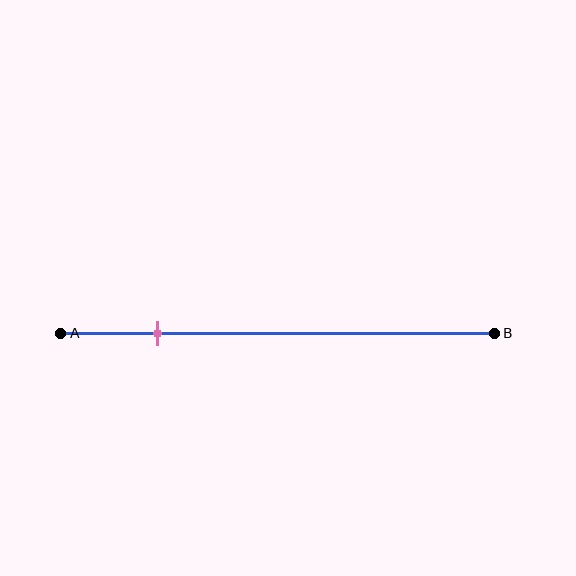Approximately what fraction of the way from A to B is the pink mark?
The pink mark is approximately 20% of the way from A to B.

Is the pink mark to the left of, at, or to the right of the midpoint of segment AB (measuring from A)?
The pink mark is to the left of the midpoint of segment AB.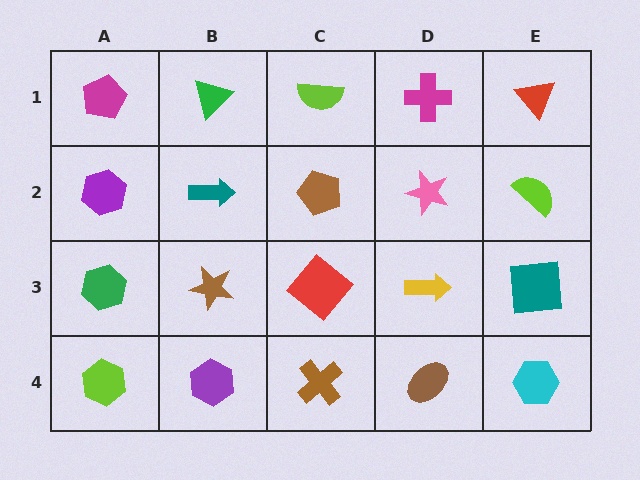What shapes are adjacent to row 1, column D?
A pink star (row 2, column D), a lime semicircle (row 1, column C), a red triangle (row 1, column E).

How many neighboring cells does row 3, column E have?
3.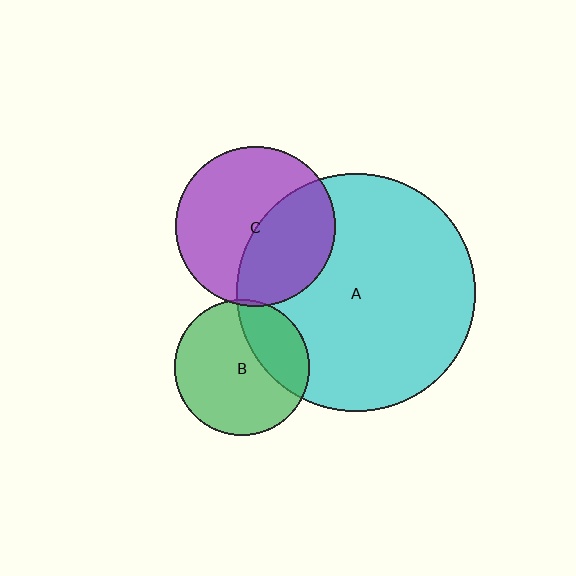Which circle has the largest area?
Circle A (cyan).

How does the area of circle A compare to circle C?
Approximately 2.2 times.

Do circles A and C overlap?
Yes.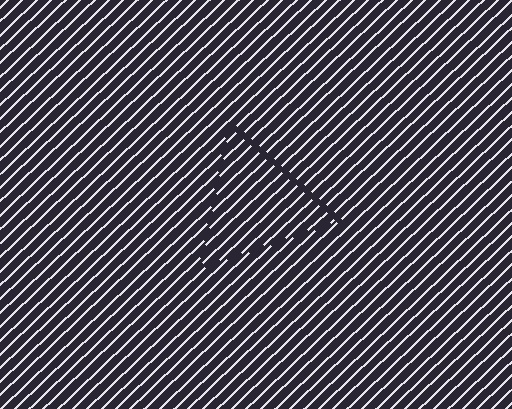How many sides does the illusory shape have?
3 sides — the line-ends trace a triangle.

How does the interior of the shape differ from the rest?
The interior of the shape contains the same grating, shifted by half a period — the contour is defined by the phase discontinuity where line-ends from the inner and outer gratings abut.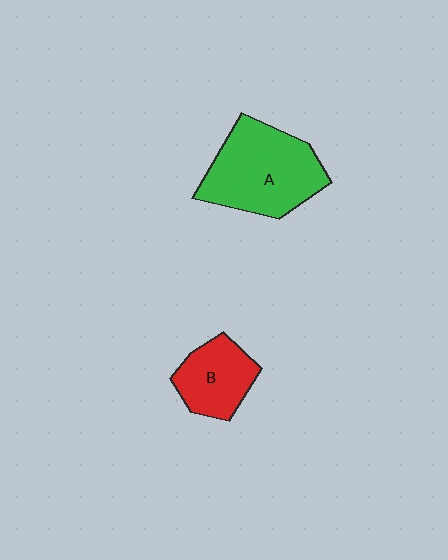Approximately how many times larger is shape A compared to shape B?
Approximately 1.8 times.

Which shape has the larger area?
Shape A (green).